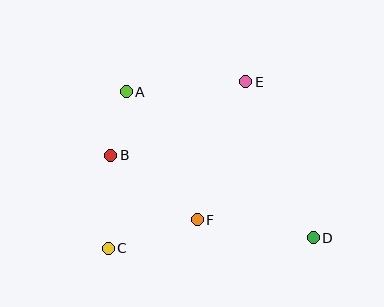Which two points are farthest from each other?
Points A and D are farthest from each other.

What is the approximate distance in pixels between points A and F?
The distance between A and F is approximately 146 pixels.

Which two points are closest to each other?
Points A and B are closest to each other.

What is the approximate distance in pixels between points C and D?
The distance between C and D is approximately 205 pixels.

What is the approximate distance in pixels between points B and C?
The distance between B and C is approximately 93 pixels.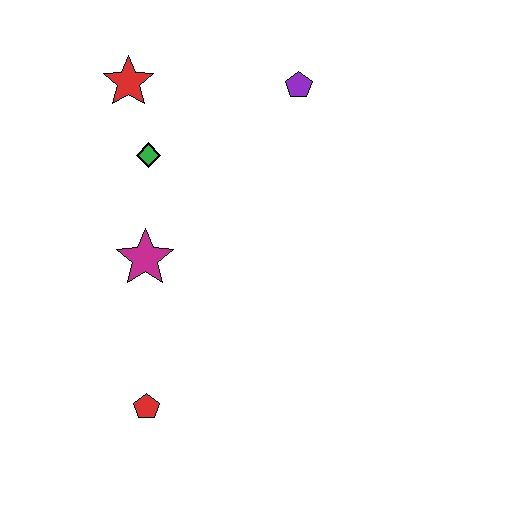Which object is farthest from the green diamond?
The red pentagon is farthest from the green diamond.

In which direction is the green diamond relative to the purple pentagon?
The green diamond is to the left of the purple pentagon.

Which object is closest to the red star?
The green diamond is closest to the red star.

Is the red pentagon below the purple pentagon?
Yes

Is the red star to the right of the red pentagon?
No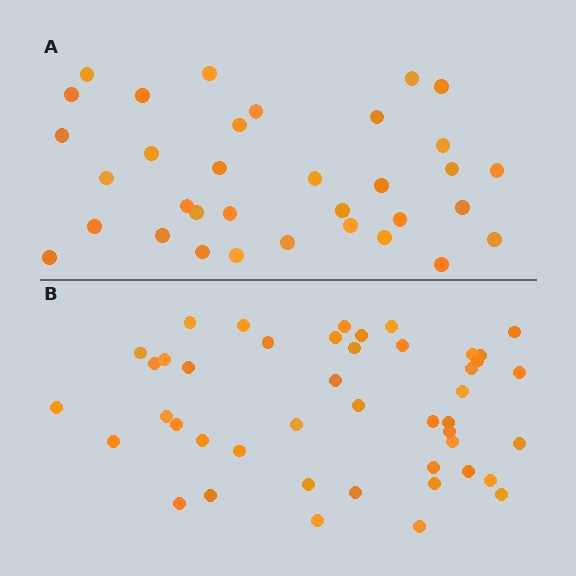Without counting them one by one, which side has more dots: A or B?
Region B (the bottom region) has more dots.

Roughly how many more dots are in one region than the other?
Region B has roughly 12 or so more dots than region A.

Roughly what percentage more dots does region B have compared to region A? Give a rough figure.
About 30% more.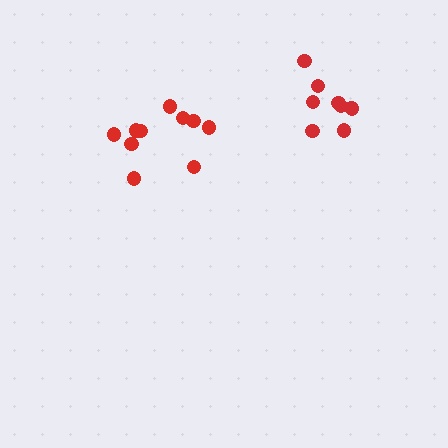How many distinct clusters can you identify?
There are 2 distinct clusters.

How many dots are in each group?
Group 1: 9 dots, Group 2: 10 dots (19 total).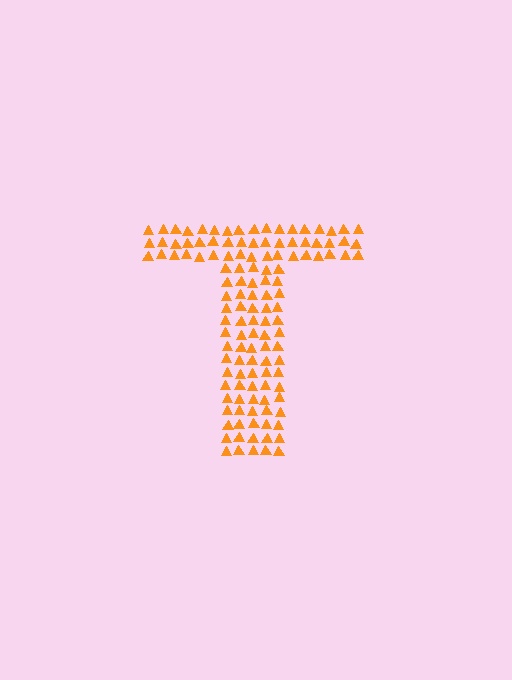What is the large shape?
The large shape is the letter T.